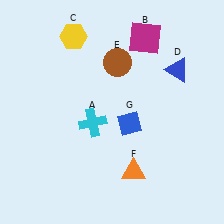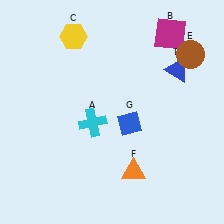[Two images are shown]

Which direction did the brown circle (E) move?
The brown circle (E) moved right.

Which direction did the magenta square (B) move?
The magenta square (B) moved right.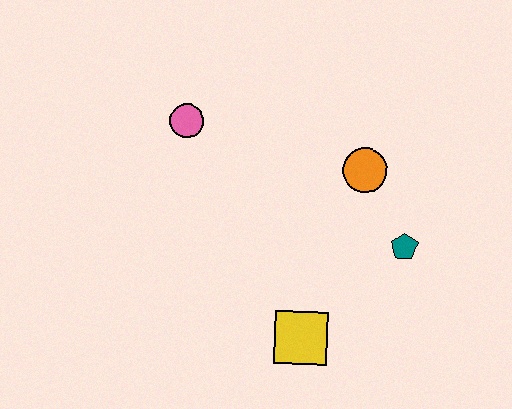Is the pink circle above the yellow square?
Yes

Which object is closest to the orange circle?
The teal pentagon is closest to the orange circle.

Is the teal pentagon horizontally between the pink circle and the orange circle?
No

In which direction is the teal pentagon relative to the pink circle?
The teal pentagon is to the right of the pink circle.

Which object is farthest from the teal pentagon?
The pink circle is farthest from the teal pentagon.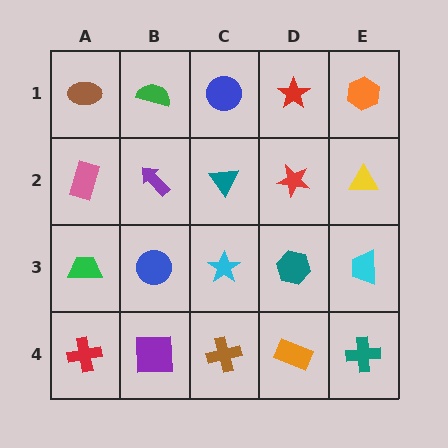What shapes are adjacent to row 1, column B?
A purple arrow (row 2, column B), a brown ellipse (row 1, column A), a blue circle (row 1, column C).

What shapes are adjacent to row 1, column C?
A teal triangle (row 2, column C), a green semicircle (row 1, column B), a red star (row 1, column D).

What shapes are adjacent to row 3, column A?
A pink rectangle (row 2, column A), a red cross (row 4, column A), a blue circle (row 3, column B).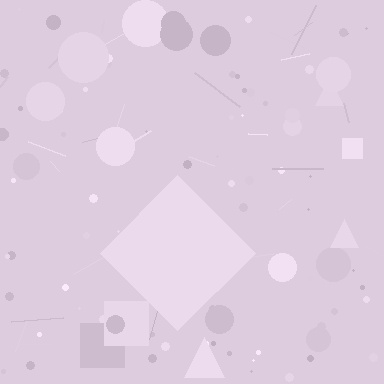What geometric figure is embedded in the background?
A diamond is embedded in the background.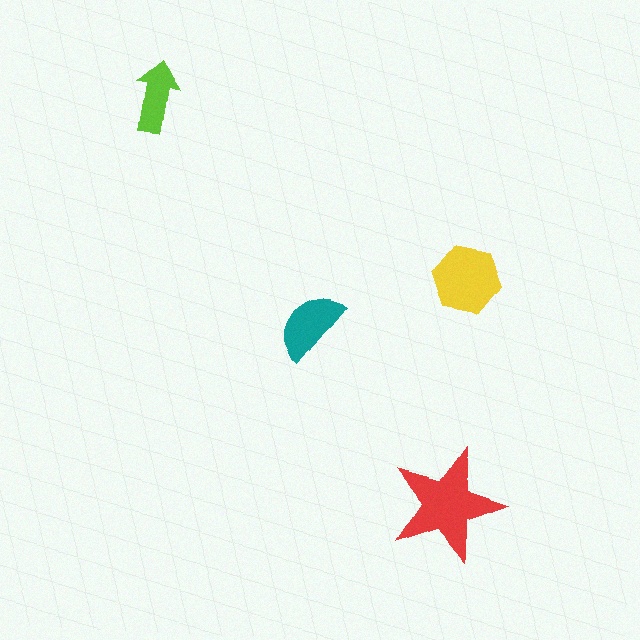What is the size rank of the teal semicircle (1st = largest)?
3rd.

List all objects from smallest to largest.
The lime arrow, the teal semicircle, the yellow hexagon, the red star.